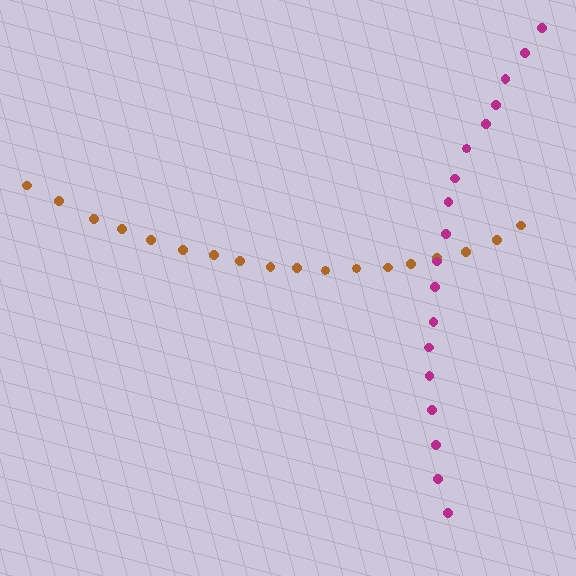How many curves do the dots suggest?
There are 2 distinct paths.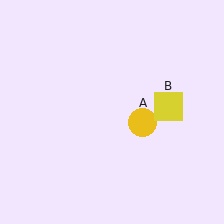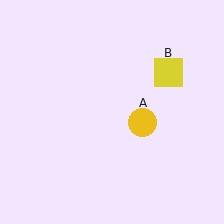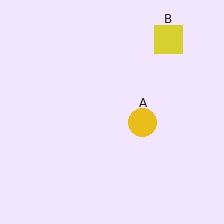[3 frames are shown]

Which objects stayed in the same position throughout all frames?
Yellow circle (object A) remained stationary.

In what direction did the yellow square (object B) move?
The yellow square (object B) moved up.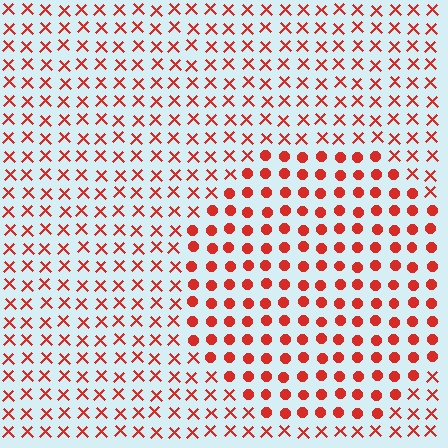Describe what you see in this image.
The image is filled with small red elements arranged in a uniform grid. A circle-shaped region contains circles, while the surrounding area contains X marks. The boundary is defined purely by the change in element shape.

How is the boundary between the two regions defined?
The boundary is defined by a change in element shape: circles inside vs. X marks outside. All elements share the same color and spacing.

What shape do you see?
I see a circle.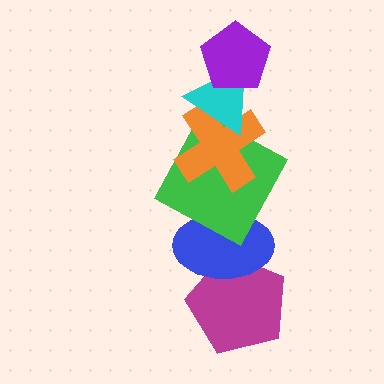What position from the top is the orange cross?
The orange cross is 3rd from the top.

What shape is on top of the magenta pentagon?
The blue ellipse is on top of the magenta pentagon.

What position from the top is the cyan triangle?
The cyan triangle is 2nd from the top.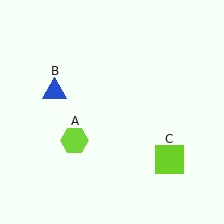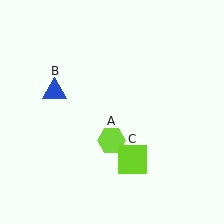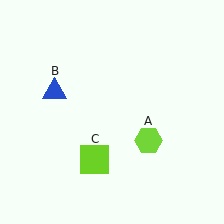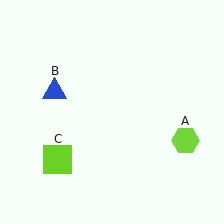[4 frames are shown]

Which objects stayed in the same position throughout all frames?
Blue triangle (object B) remained stationary.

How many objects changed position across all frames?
2 objects changed position: lime hexagon (object A), lime square (object C).